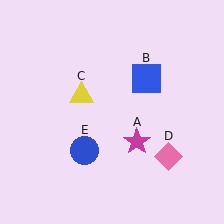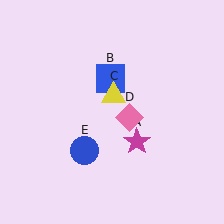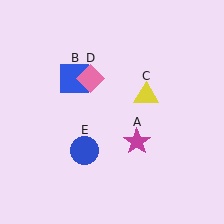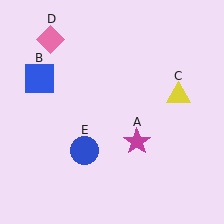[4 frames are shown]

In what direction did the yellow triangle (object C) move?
The yellow triangle (object C) moved right.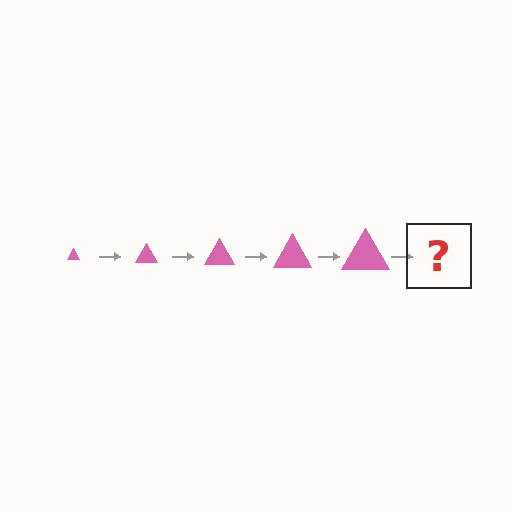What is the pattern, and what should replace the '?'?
The pattern is that the triangle gets progressively larger each step. The '?' should be a pink triangle, larger than the previous one.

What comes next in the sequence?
The next element should be a pink triangle, larger than the previous one.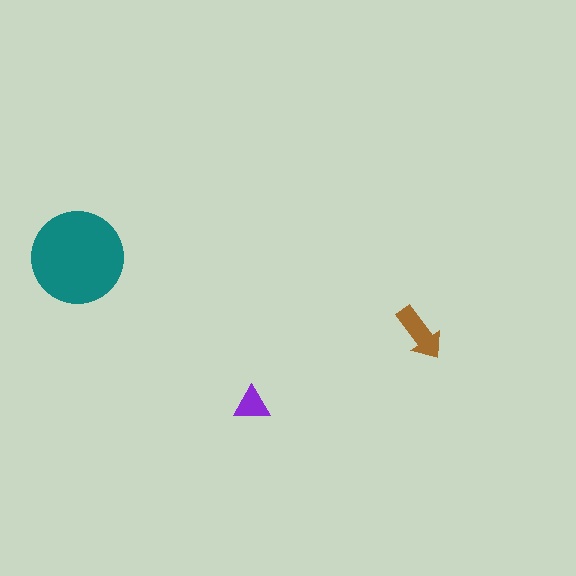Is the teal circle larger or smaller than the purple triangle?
Larger.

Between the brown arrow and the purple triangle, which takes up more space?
The brown arrow.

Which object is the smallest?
The purple triangle.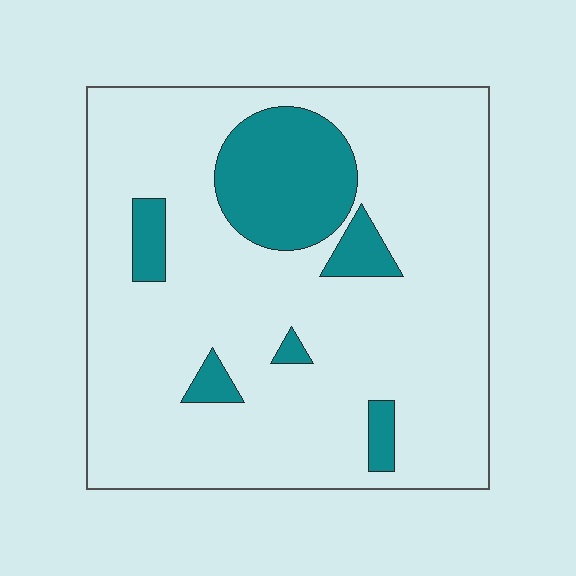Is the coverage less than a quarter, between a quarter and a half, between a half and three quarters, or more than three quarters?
Less than a quarter.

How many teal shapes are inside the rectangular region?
6.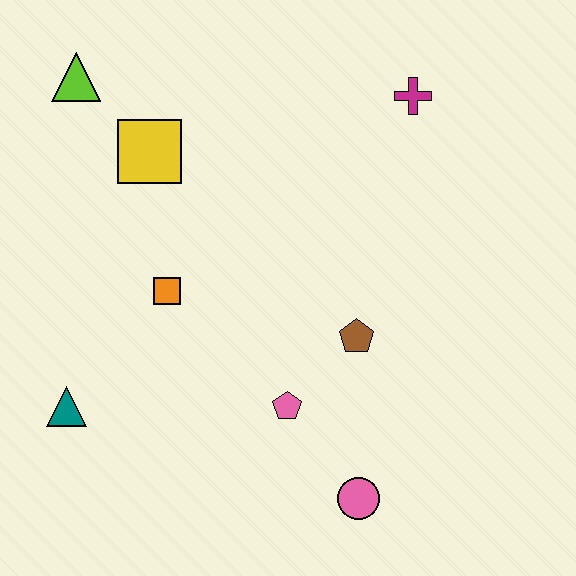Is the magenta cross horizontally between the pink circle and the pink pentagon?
No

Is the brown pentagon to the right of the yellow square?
Yes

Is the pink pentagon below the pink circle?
No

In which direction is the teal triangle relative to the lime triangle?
The teal triangle is below the lime triangle.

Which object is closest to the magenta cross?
The brown pentagon is closest to the magenta cross.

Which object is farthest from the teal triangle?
The magenta cross is farthest from the teal triangle.